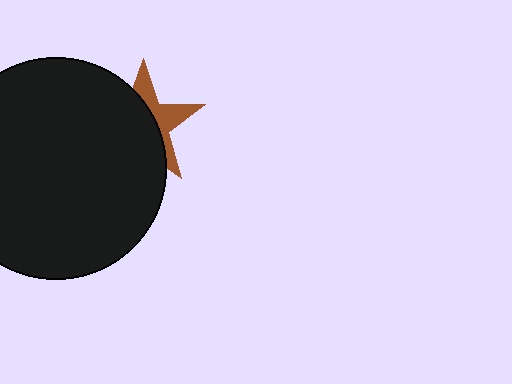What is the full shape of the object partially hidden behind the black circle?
The partially hidden object is a brown star.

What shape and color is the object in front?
The object in front is a black circle.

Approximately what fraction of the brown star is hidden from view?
Roughly 63% of the brown star is hidden behind the black circle.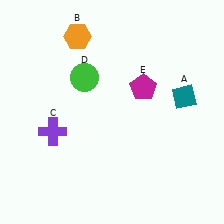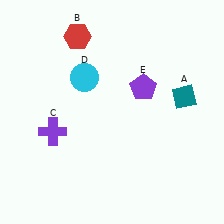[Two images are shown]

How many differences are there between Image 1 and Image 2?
There are 3 differences between the two images.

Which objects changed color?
B changed from orange to red. D changed from green to cyan. E changed from magenta to purple.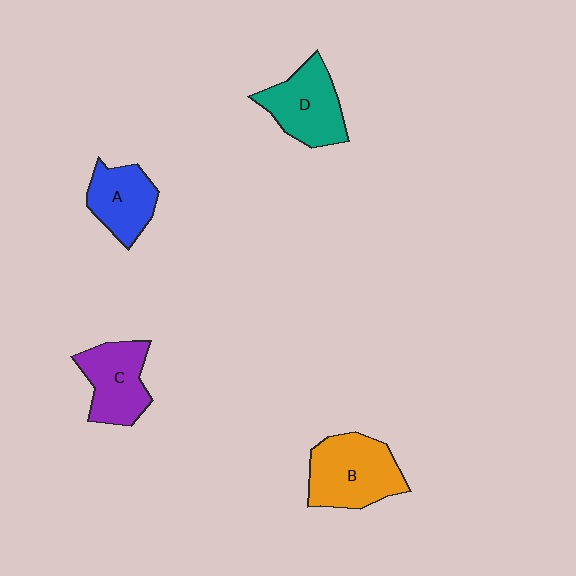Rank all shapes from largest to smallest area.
From largest to smallest: B (orange), D (teal), C (purple), A (blue).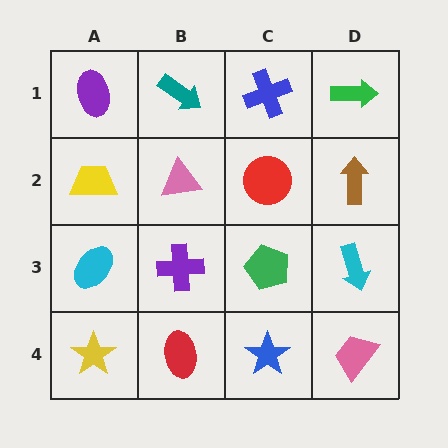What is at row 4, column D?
A pink trapezoid.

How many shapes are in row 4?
4 shapes.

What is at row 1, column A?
A purple ellipse.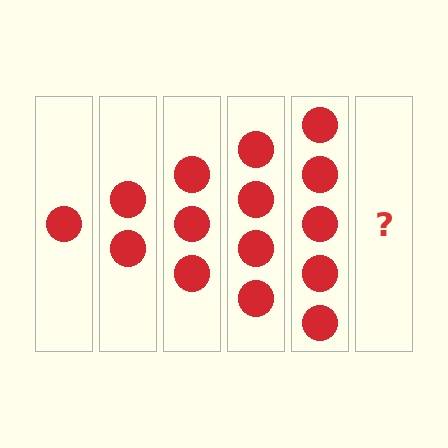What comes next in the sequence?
The next element should be 6 circles.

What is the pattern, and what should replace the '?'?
The pattern is that each step adds one more circle. The '?' should be 6 circles.